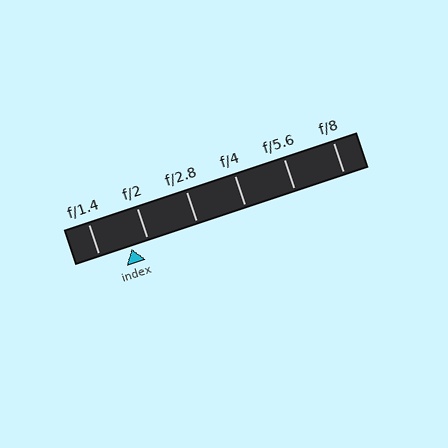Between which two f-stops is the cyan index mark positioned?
The index mark is between f/1.4 and f/2.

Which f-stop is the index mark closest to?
The index mark is closest to f/2.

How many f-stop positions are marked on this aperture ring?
There are 6 f-stop positions marked.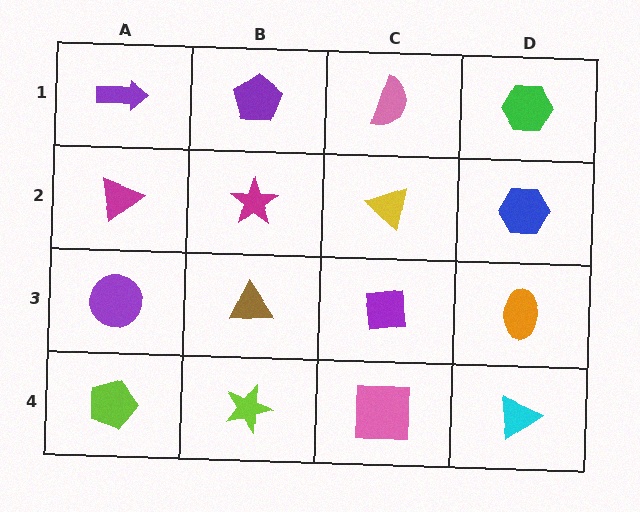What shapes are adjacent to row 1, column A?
A magenta triangle (row 2, column A), a purple pentagon (row 1, column B).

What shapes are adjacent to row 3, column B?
A magenta star (row 2, column B), a lime star (row 4, column B), a purple circle (row 3, column A), a purple square (row 3, column C).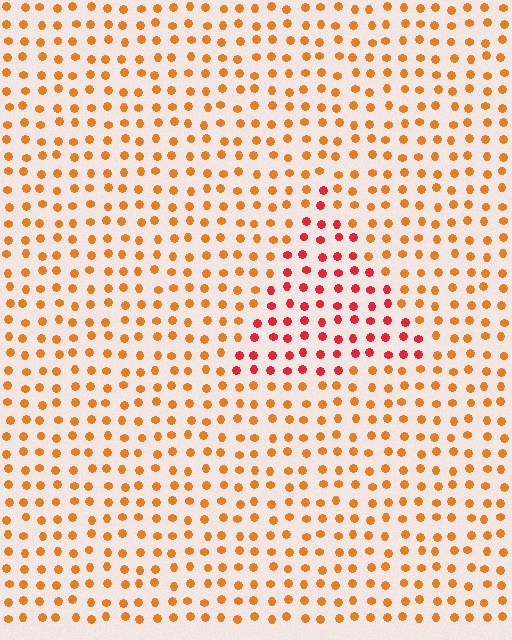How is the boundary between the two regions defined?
The boundary is defined purely by a slight shift in hue (about 35 degrees). Spacing, size, and orientation are identical on both sides.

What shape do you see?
I see a triangle.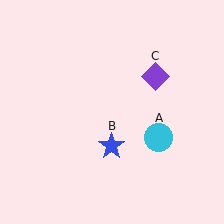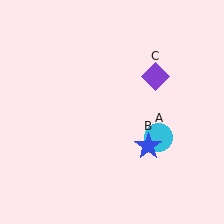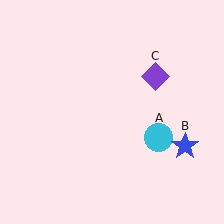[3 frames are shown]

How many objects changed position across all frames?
1 object changed position: blue star (object B).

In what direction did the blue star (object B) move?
The blue star (object B) moved right.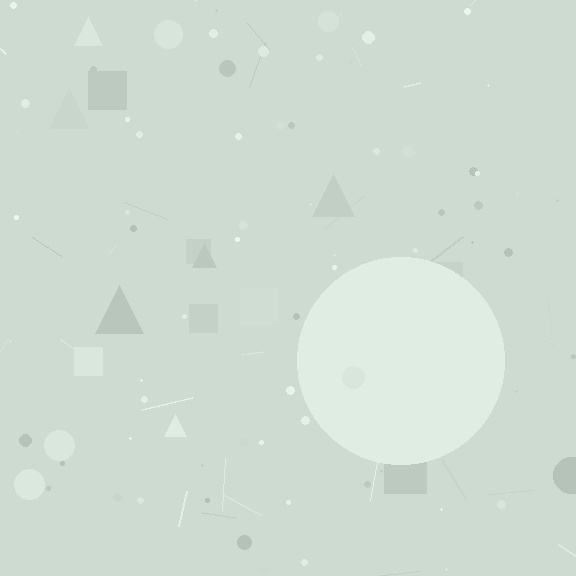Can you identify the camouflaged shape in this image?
The camouflaged shape is a circle.